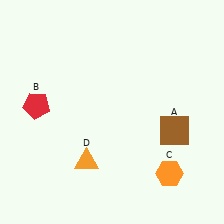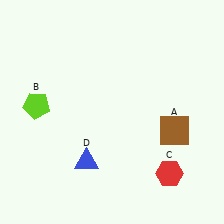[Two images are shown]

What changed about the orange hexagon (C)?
In Image 1, C is orange. In Image 2, it changed to red.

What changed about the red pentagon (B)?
In Image 1, B is red. In Image 2, it changed to lime.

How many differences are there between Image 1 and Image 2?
There are 3 differences between the two images.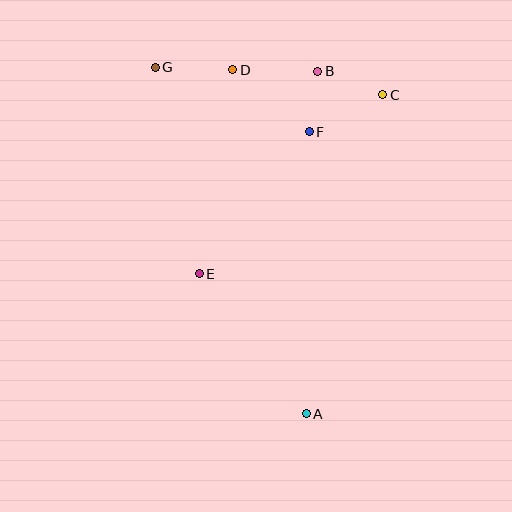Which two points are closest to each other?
Points B and F are closest to each other.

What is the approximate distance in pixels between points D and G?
The distance between D and G is approximately 78 pixels.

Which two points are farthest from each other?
Points A and G are farthest from each other.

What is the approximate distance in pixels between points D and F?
The distance between D and F is approximately 98 pixels.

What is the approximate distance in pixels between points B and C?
The distance between B and C is approximately 70 pixels.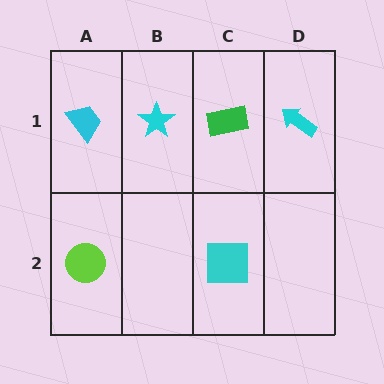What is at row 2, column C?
A cyan square.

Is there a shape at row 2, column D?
No, that cell is empty.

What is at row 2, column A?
A lime circle.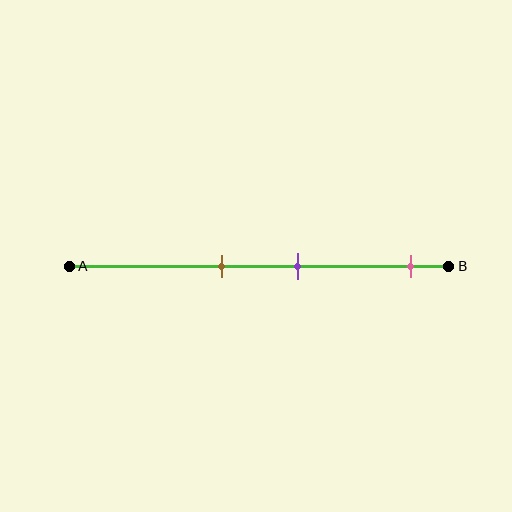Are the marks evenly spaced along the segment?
No, the marks are not evenly spaced.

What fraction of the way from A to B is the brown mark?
The brown mark is approximately 40% (0.4) of the way from A to B.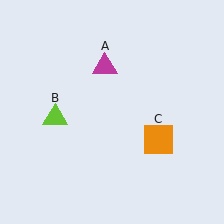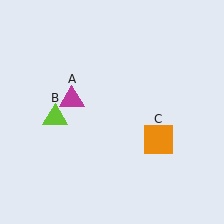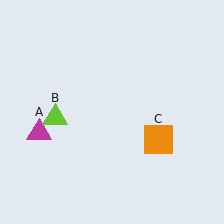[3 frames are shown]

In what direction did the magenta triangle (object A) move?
The magenta triangle (object A) moved down and to the left.